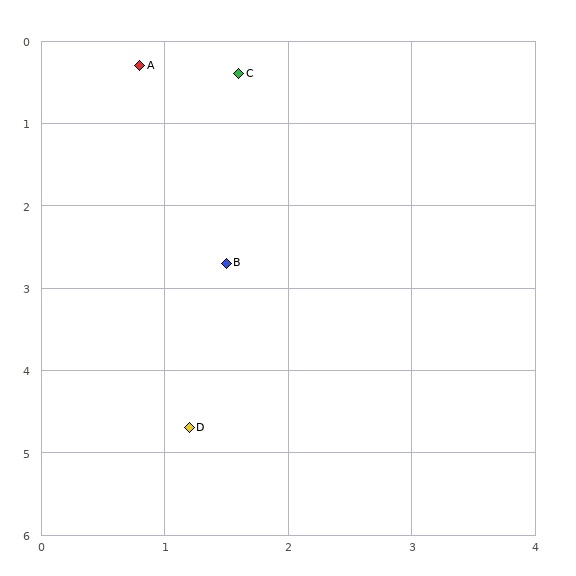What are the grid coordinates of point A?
Point A is at approximately (0.8, 0.3).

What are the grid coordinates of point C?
Point C is at approximately (1.6, 0.4).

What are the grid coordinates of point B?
Point B is at approximately (1.5, 2.7).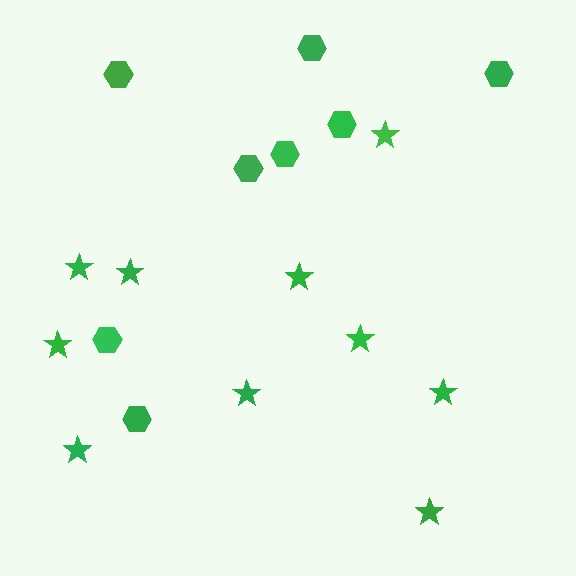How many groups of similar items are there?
There are 2 groups: one group of stars (10) and one group of hexagons (8).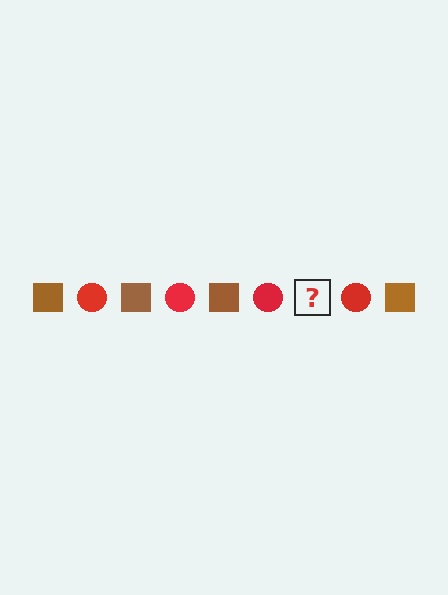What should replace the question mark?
The question mark should be replaced with a brown square.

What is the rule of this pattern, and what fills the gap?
The rule is that the pattern alternates between brown square and red circle. The gap should be filled with a brown square.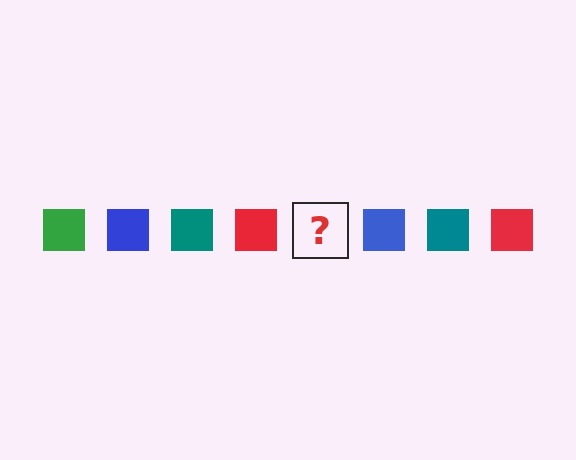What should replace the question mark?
The question mark should be replaced with a green square.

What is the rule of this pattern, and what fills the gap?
The rule is that the pattern cycles through green, blue, teal, red squares. The gap should be filled with a green square.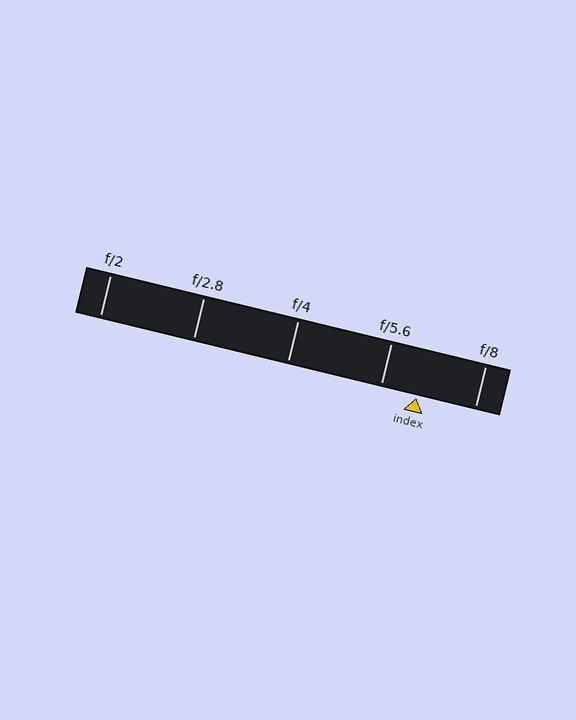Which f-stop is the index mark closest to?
The index mark is closest to f/5.6.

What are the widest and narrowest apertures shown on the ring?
The widest aperture shown is f/2 and the narrowest is f/8.